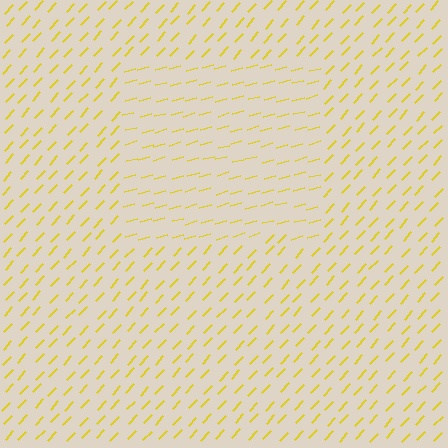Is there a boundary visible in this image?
Yes, there is a texture boundary formed by a change in line orientation.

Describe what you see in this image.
The image is filled with small yellow line segments. A rectangle region in the image has lines oriented differently from the surrounding lines, creating a visible texture boundary.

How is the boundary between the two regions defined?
The boundary is defined purely by a change in line orientation (approximately 31 degrees difference). All lines are the same color and thickness.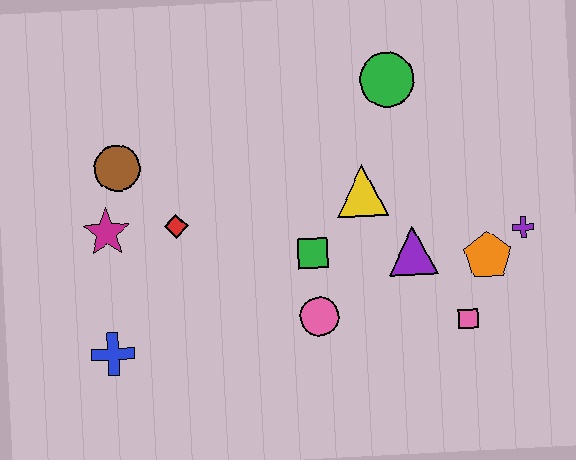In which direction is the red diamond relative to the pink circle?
The red diamond is to the left of the pink circle.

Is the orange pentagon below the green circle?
Yes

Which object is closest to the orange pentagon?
The purple cross is closest to the orange pentagon.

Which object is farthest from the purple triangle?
The blue cross is farthest from the purple triangle.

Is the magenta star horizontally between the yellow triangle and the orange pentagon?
No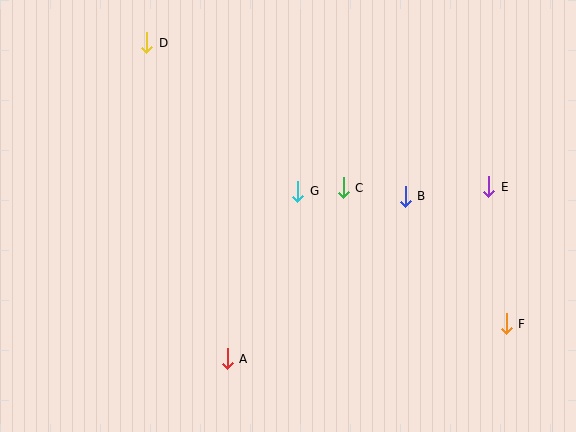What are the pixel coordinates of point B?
Point B is at (405, 196).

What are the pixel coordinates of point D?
Point D is at (147, 43).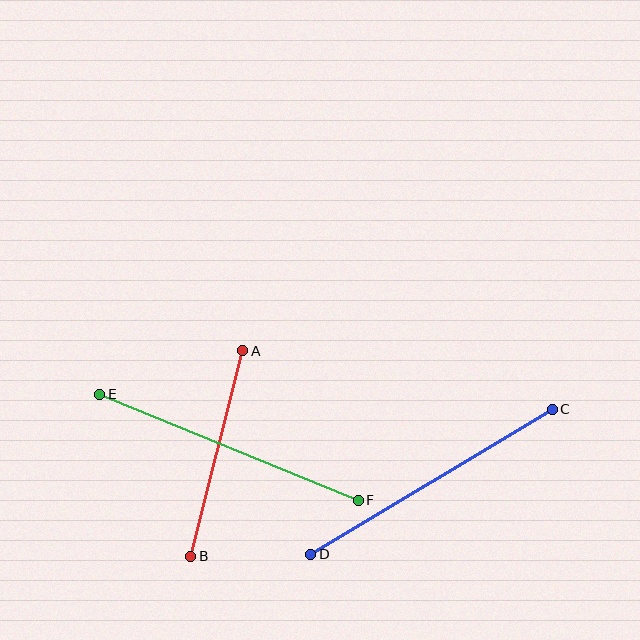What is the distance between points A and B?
The distance is approximately 212 pixels.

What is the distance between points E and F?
The distance is approximately 279 pixels.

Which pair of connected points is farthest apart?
Points C and D are farthest apart.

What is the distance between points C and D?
The distance is approximately 282 pixels.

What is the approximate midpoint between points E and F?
The midpoint is at approximately (229, 447) pixels.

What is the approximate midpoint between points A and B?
The midpoint is at approximately (217, 454) pixels.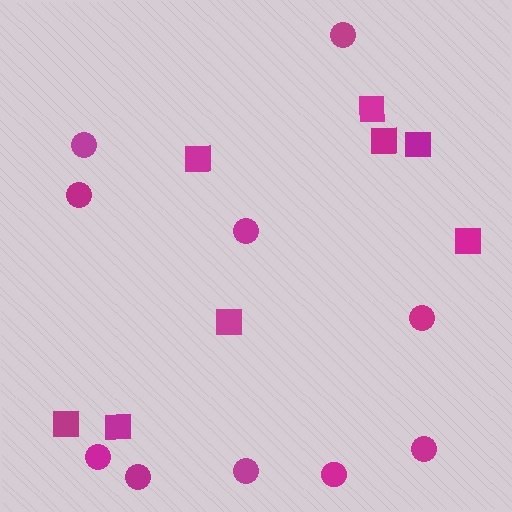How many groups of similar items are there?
There are 2 groups: one group of circles (10) and one group of squares (8).